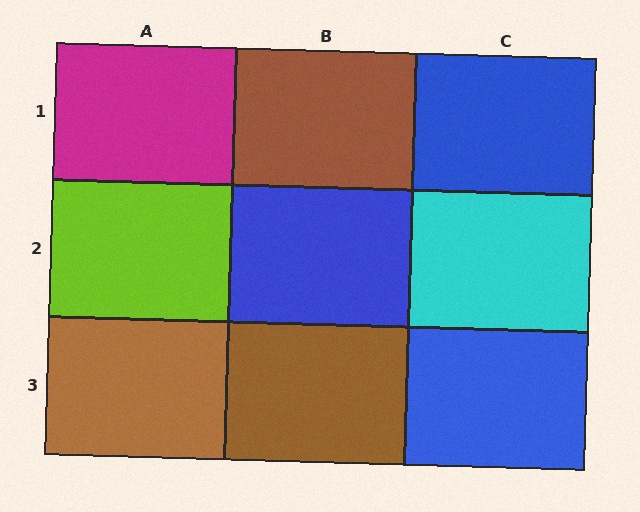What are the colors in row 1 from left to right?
Magenta, brown, blue.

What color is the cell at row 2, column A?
Lime.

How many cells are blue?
3 cells are blue.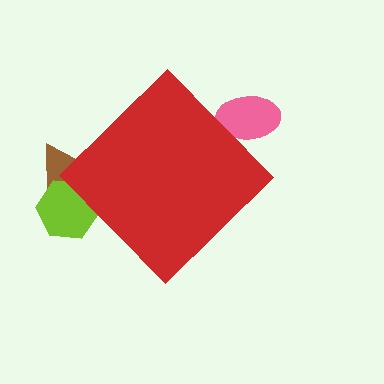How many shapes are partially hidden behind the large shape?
3 shapes are partially hidden.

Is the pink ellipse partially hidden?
Yes, the pink ellipse is partially hidden behind the red diamond.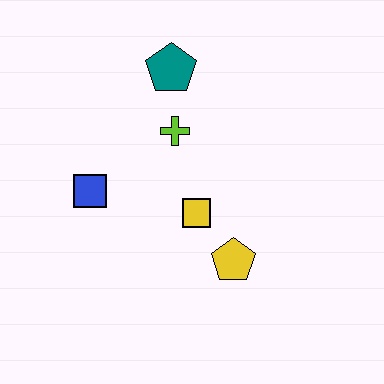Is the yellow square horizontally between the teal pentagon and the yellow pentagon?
Yes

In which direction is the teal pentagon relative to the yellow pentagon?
The teal pentagon is above the yellow pentagon.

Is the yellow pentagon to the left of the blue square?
No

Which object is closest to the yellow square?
The yellow pentagon is closest to the yellow square.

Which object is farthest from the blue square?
The yellow pentagon is farthest from the blue square.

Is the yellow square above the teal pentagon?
No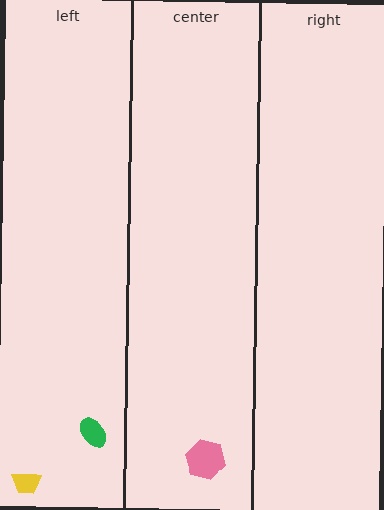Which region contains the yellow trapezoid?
The left region.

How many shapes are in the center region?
1.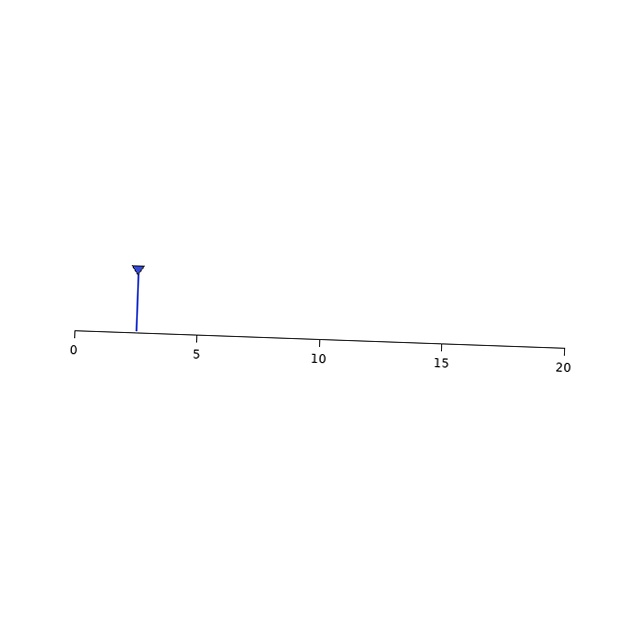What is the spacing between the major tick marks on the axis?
The major ticks are spaced 5 apart.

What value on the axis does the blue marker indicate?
The marker indicates approximately 2.5.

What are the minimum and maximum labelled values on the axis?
The axis runs from 0 to 20.